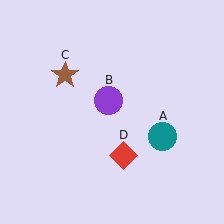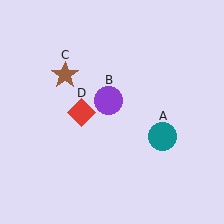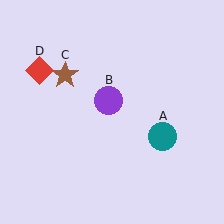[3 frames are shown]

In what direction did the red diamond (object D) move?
The red diamond (object D) moved up and to the left.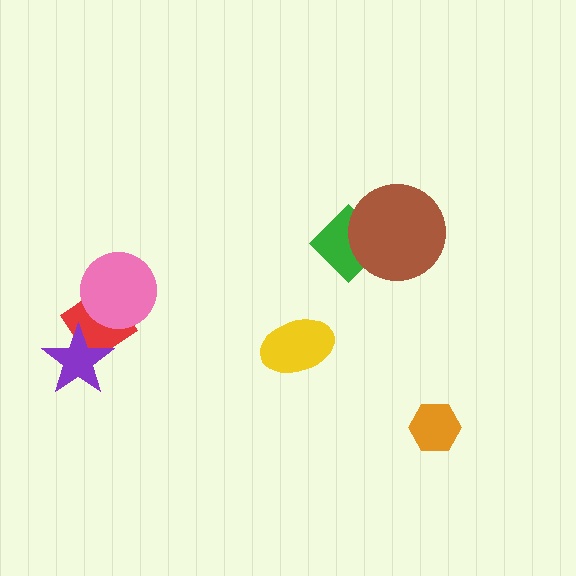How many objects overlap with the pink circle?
1 object overlaps with the pink circle.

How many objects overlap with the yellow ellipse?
0 objects overlap with the yellow ellipse.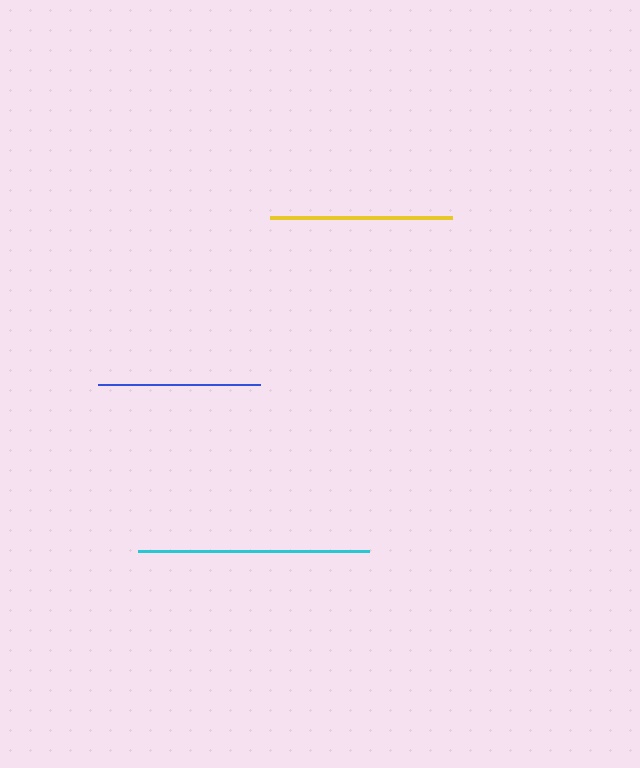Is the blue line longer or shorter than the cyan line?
The cyan line is longer than the blue line.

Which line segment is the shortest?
The blue line is the shortest at approximately 162 pixels.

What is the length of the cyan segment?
The cyan segment is approximately 230 pixels long.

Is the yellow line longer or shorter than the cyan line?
The cyan line is longer than the yellow line.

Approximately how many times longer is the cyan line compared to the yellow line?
The cyan line is approximately 1.3 times the length of the yellow line.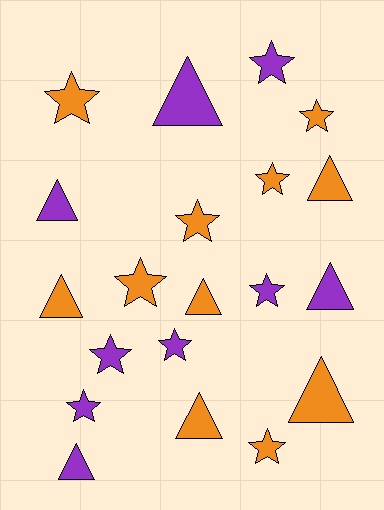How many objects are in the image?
There are 20 objects.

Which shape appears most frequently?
Star, with 11 objects.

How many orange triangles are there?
There are 5 orange triangles.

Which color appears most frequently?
Orange, with 11 objects.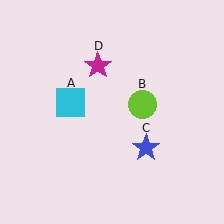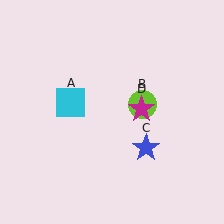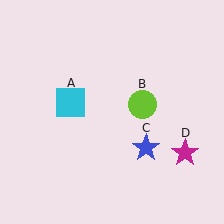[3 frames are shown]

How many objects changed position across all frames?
1 object changed position: magenta star (object D).